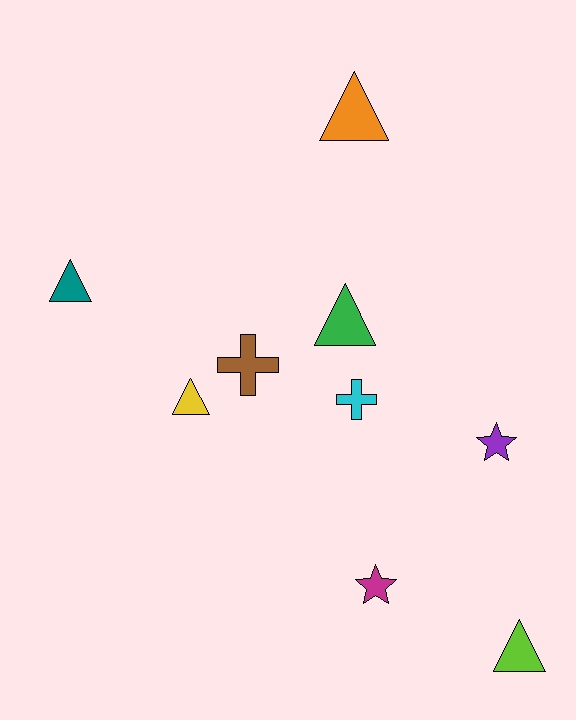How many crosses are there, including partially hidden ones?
There are 2 crosses.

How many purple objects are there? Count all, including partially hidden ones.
There is 1 purple object.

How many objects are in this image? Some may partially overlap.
There are 9 objects.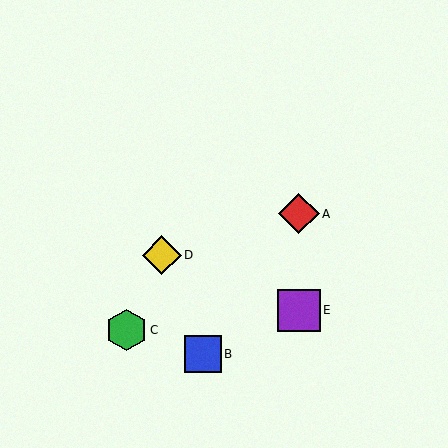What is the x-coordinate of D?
Object D is at x≈162.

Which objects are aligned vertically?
Objects A, E are aligned vertically.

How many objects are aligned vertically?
2 objects (A, E) are aligned vertically.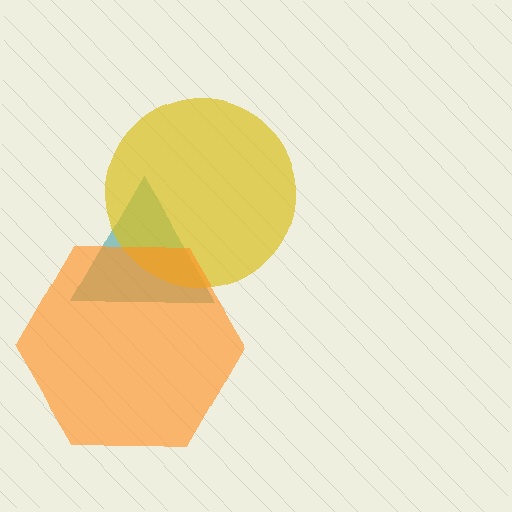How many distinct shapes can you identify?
There are 3 distinct shapes: a teal triangle, a yellow circle, an orange hexagon.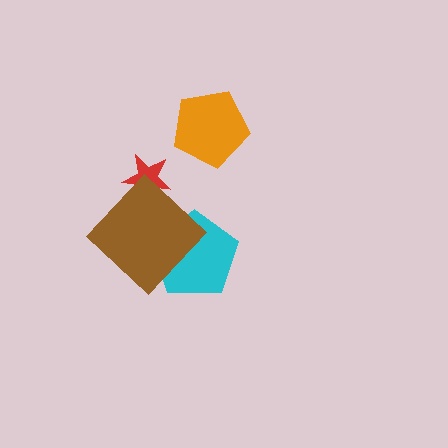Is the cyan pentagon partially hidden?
Yes, it is partially covered by another shape.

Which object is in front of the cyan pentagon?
The brown diamond is in front of the cyan pentagon.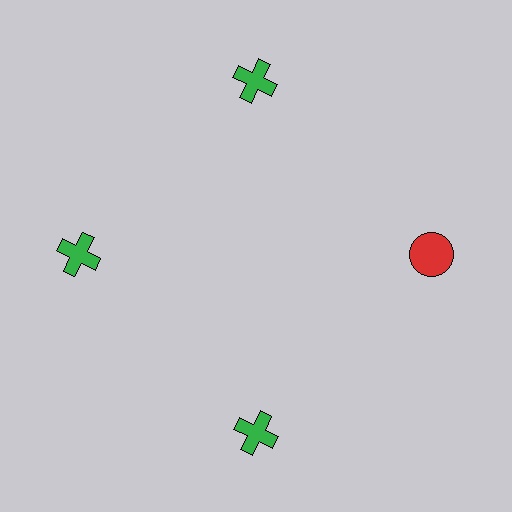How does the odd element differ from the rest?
It differs in both color (red instead of green) and shape (circle instead of cross).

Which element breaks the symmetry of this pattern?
The red circle at roughly the 3 o'clock position breaks the symmetry. All other shapes are green crosses.